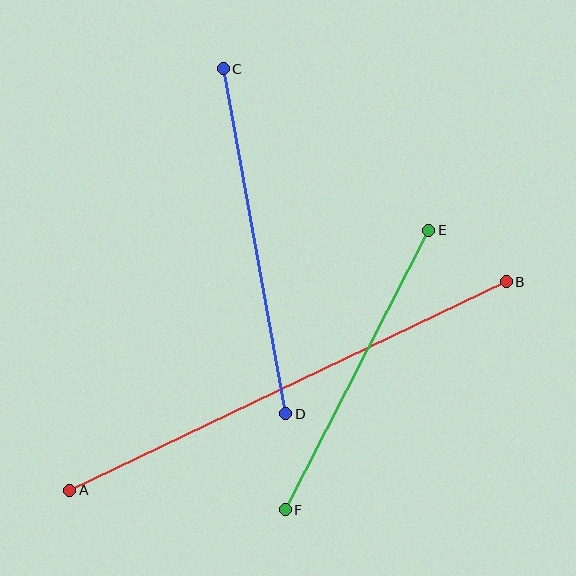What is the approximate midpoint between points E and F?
The midpoint is at approximately (357, 370) pixels.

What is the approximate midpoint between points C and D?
The midpoint is at approximately (255, 241) pixels.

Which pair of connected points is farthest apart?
Points A and B are farthest apart.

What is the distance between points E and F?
The distance is approximately 315 pixels.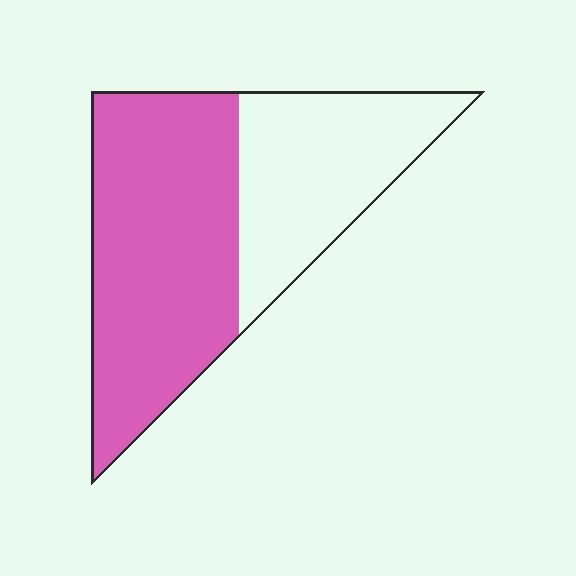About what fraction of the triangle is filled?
About three fifths (3/5).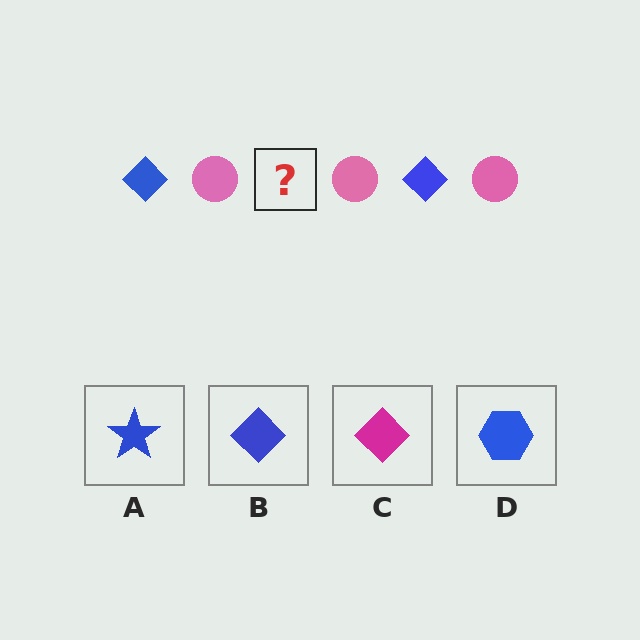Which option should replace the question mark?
Option B.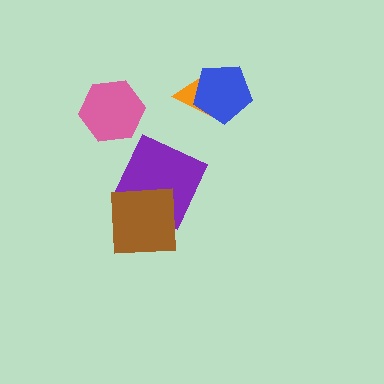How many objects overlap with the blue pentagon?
1 object overlaps with the blue pentagon.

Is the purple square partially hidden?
Yes, it is partially covered by another shape.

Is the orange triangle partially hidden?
Yes, it is partially covered by another shape.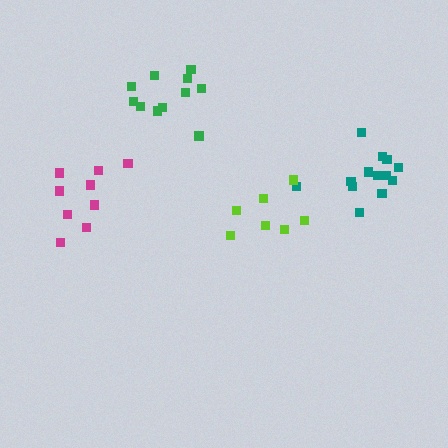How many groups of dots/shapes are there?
There are 4 groups.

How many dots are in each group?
Group 1: 13 dots, Group 2: 7 dots, Group 3: 9 dots, Group 4: 11 dots (40 total).